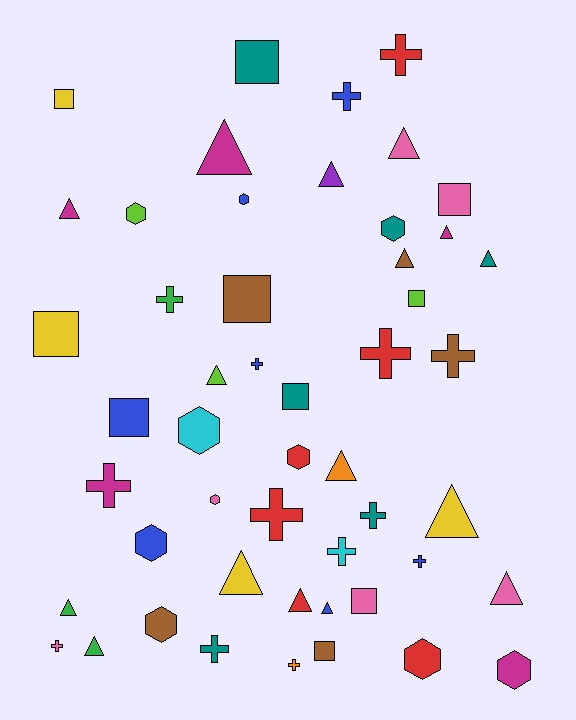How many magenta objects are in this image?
There are 5 magenta objects.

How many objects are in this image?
There are 50 objects.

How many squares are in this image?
There are 10 squares.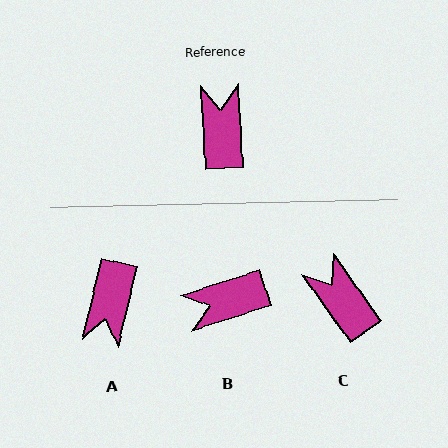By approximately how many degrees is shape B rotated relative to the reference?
Approximately 104 degrees counter-clockwise.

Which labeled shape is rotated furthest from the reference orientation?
A, about 163 degrees away.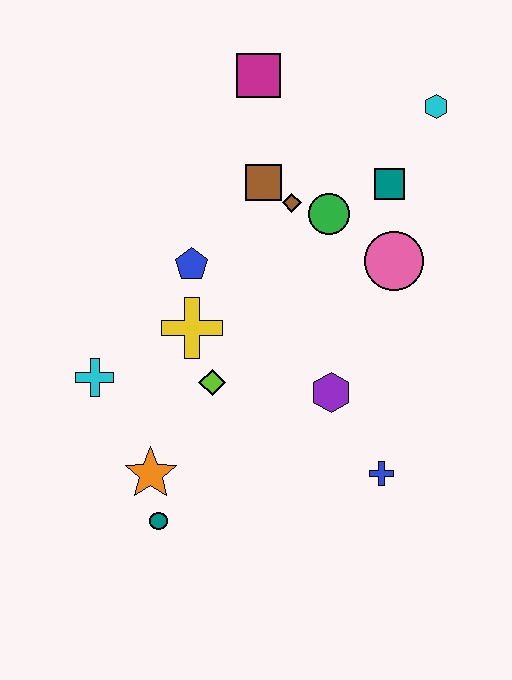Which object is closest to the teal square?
The green circle is closest to the teal square.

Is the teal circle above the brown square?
No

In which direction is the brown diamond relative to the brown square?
The brown diamond is to the right of the brown square.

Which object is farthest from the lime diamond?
The cyan hexagon is farthest from the lime diamond.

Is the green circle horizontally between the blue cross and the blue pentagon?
Yes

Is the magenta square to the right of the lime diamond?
Yes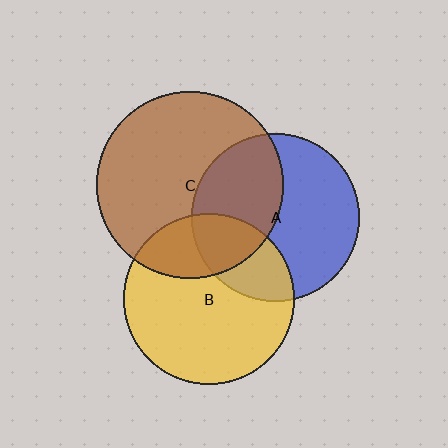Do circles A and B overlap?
Yes.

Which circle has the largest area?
Circle C (brown).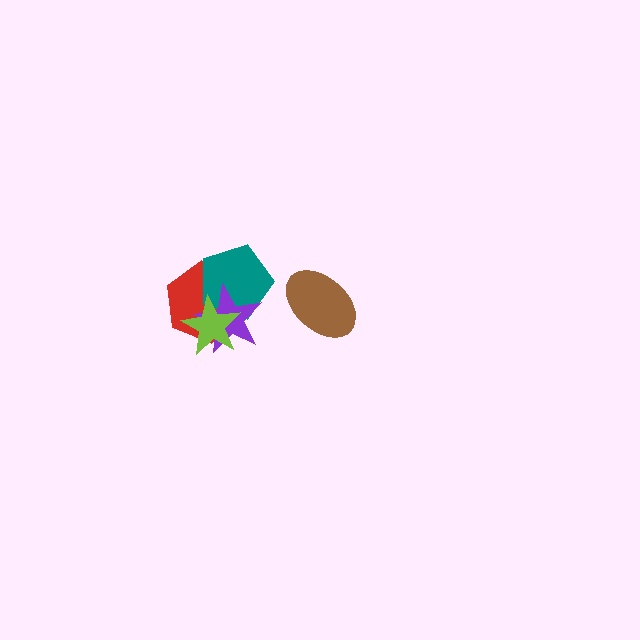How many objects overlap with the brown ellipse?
0 objects overlap with the brown ellipse.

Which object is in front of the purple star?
The lime star is in front of the purple star.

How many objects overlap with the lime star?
3 objects overlap with the lime star.